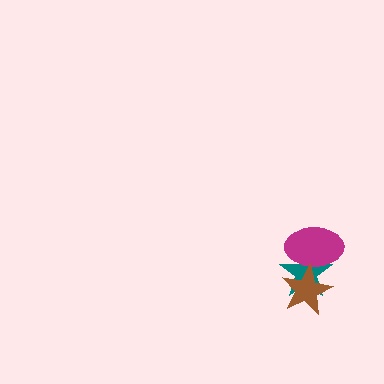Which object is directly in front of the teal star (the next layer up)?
The magenta ellipse is directly in front of the teal star.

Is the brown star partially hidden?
No, no other shape covers it.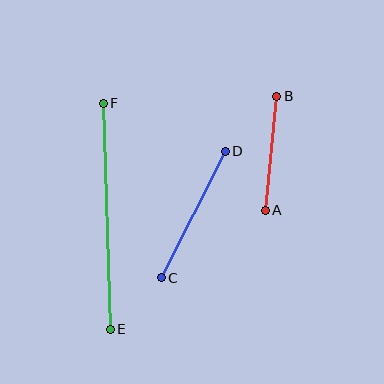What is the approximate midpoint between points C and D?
The midpoint is at approximately (193, 214) pixels.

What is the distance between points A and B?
The distance is approximately 115 pixels.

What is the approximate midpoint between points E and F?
The midpoint is at approximately (107, 216) pixels.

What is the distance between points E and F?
The distance is approximately 226 pixels.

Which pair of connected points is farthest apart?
Points E and F are farthest apart.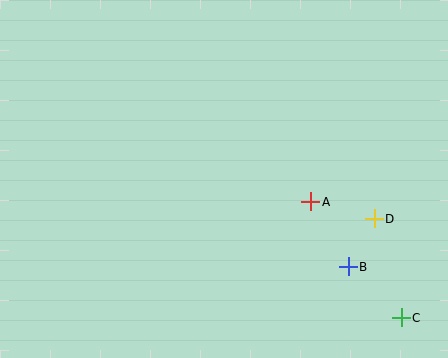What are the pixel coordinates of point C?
Point C is at (401, 318).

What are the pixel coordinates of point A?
Point A is at (311, 202).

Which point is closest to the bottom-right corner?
Point C is closest to the bottom-right corner.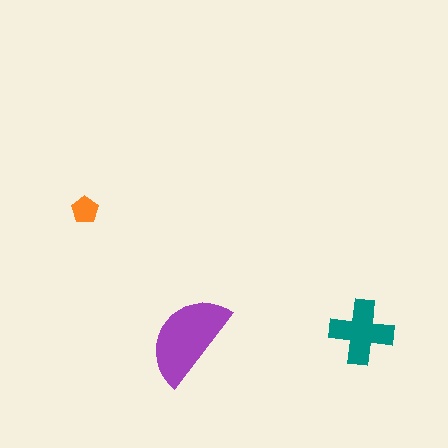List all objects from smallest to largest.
The orange pentagon, the teal cross, the purple semicircle.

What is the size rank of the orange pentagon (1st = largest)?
3rd.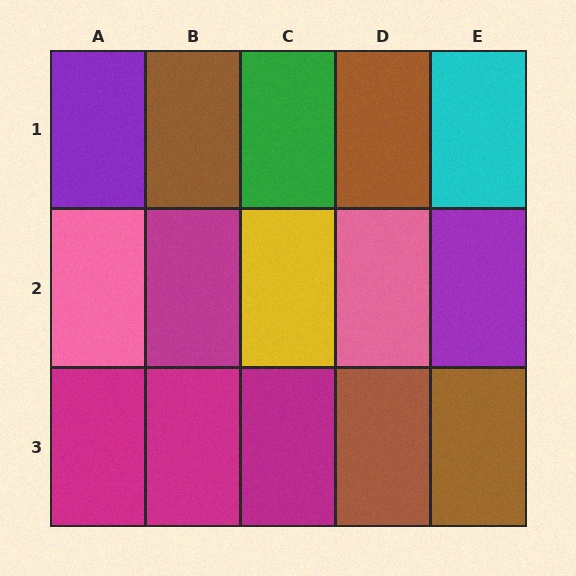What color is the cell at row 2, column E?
Purple.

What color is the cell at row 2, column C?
Yellow.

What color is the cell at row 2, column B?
Magenta.